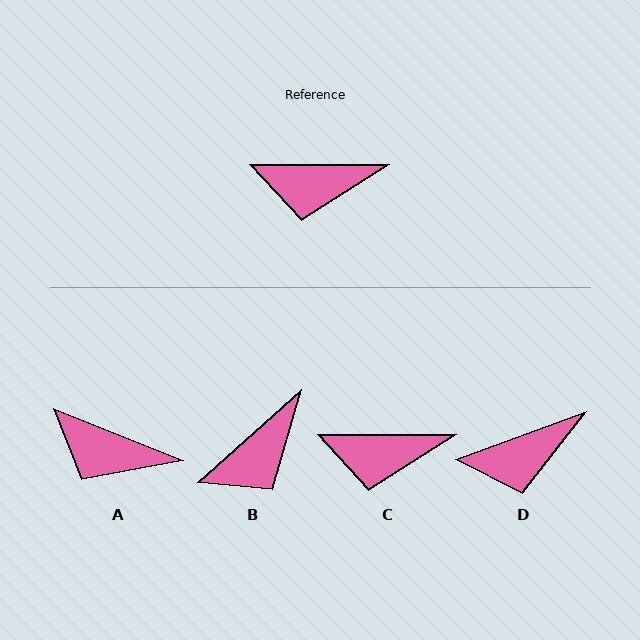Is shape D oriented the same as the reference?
No, it is off by about 20 degrees.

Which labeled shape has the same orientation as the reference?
C.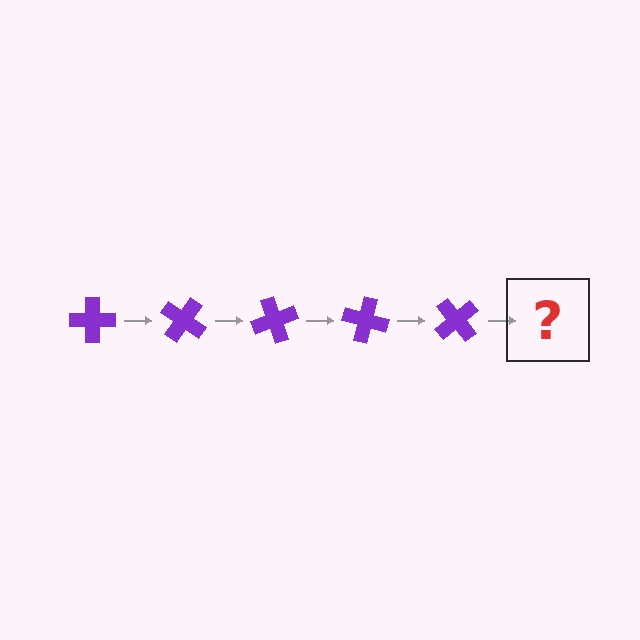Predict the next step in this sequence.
The next step is a purple cross rotated 175 degrees.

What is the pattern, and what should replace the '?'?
The pattern is that the cross rotates 35 degrees each step. The '?' should be a purple cross rotated 175 degrees.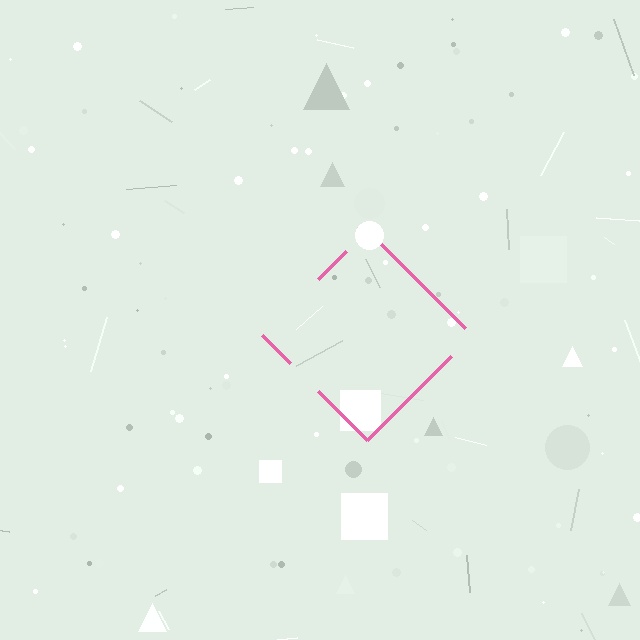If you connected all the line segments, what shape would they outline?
They would outline a diamond.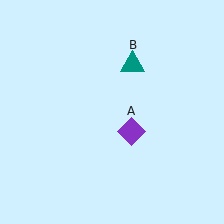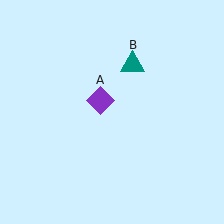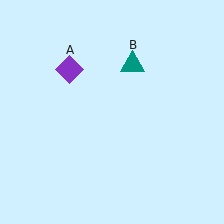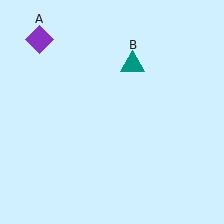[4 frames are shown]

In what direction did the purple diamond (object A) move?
The purple diamond (object A) moved up and to the left.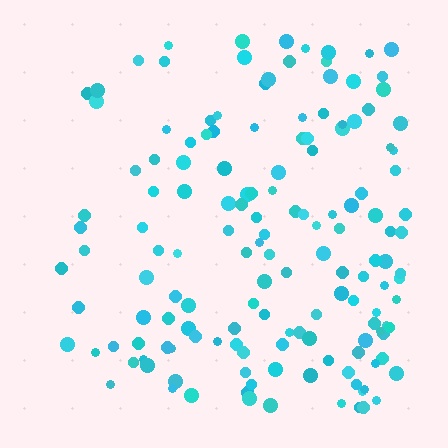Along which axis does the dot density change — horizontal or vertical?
Horizontal.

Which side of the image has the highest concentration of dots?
The right.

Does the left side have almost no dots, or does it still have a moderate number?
Still a moderate number, just noticeably fewer than the right.